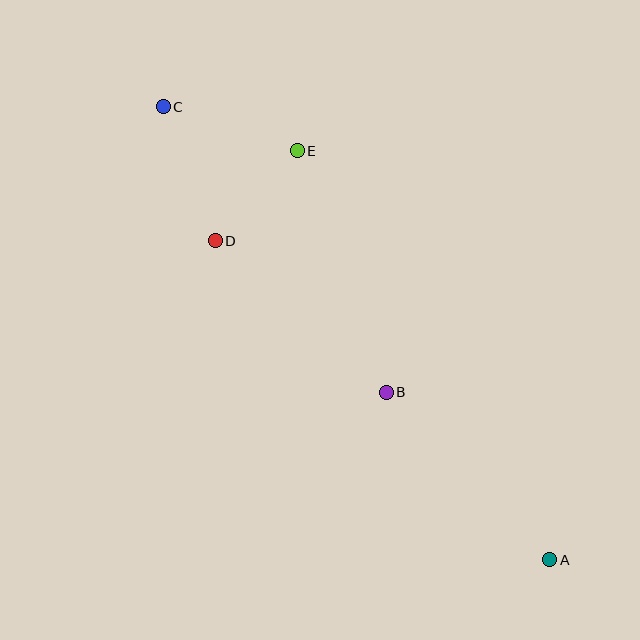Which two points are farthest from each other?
Points A and C are farthest from each other.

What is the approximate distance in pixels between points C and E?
The distance between C and E is approximately 141 pixels.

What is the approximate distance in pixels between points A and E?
The distance between A and E is approximately 481 pixels.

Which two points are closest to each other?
Points D and E are closest to each other.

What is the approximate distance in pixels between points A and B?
The distance between A and B is approximately 234 pixels.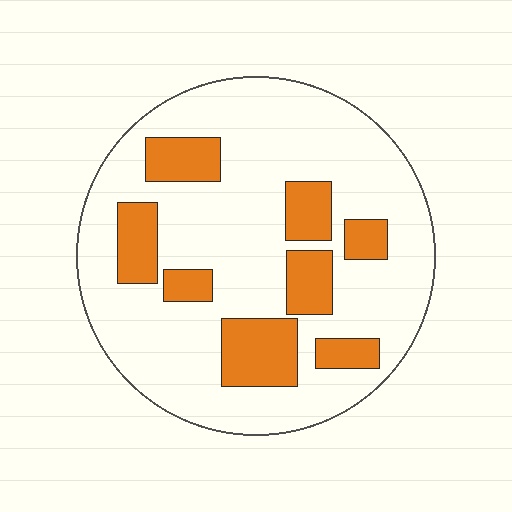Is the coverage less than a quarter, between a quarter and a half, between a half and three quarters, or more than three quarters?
Less than a quarter.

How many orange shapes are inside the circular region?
8.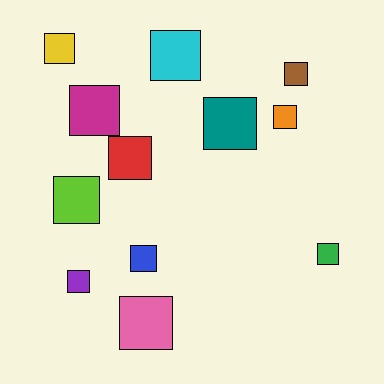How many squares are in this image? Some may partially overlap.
There are 12 squares.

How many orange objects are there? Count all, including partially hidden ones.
There is 1 orange object.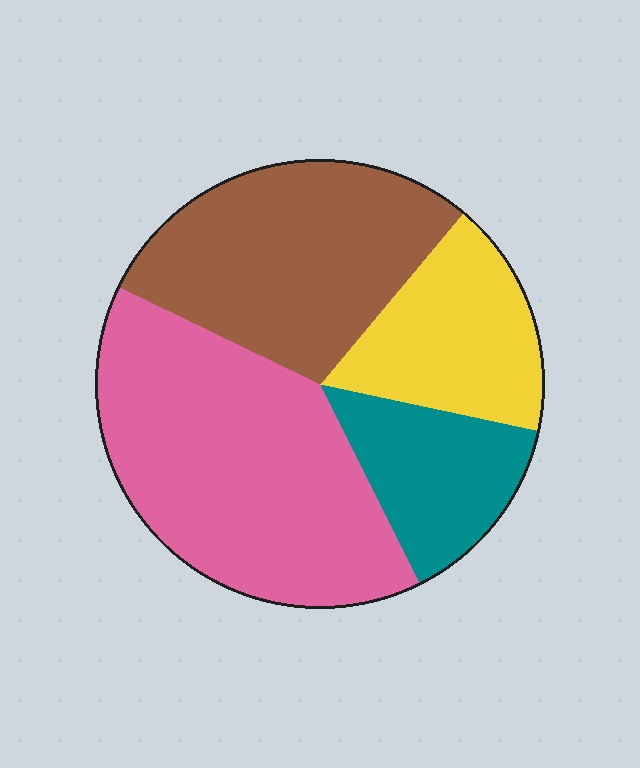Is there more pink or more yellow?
Pink.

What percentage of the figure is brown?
Brown covers about 30% of the figure.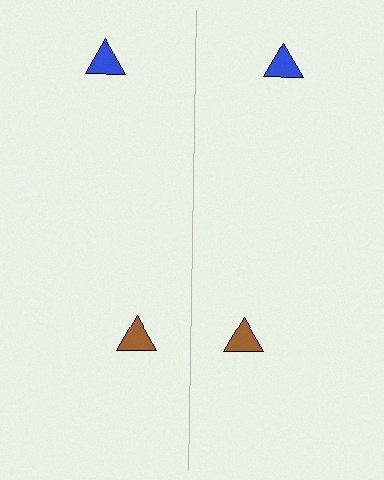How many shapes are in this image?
There are 4 shapes in this image.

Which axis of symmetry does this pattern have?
The pattern has a vertical axis of symmetry running through the center of the image.